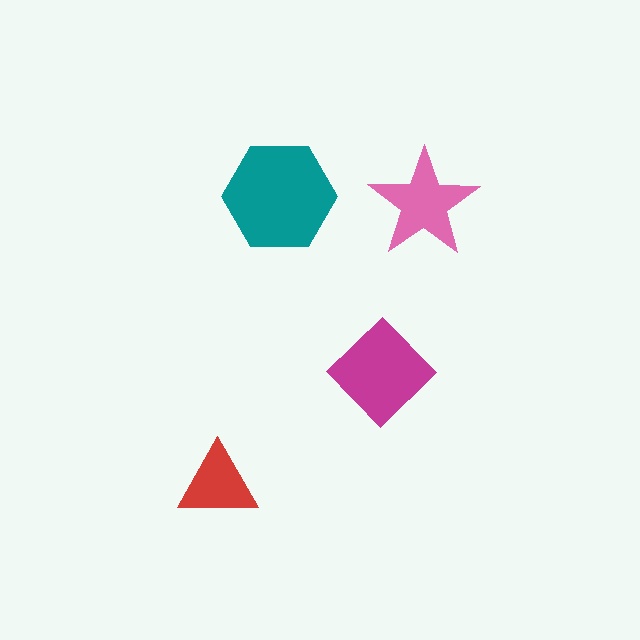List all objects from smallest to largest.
The red triangle, the pink star, the magenta diamond, the teal hexagon.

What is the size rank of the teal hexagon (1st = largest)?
1st.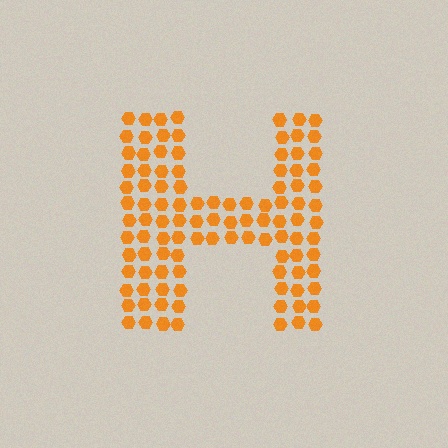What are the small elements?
The small elements are hexagons.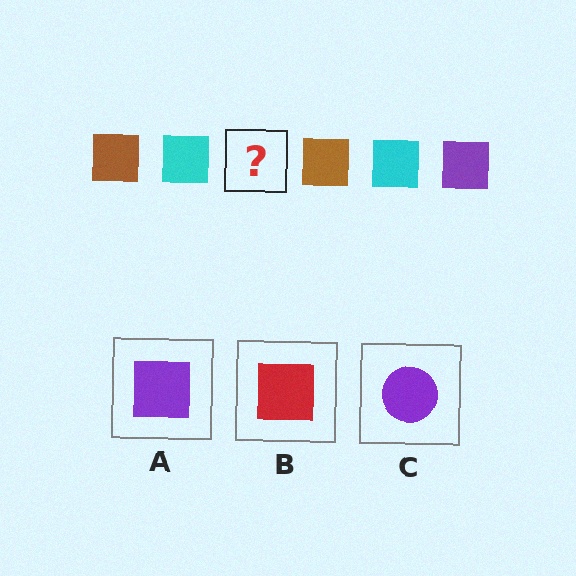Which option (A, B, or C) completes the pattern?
A.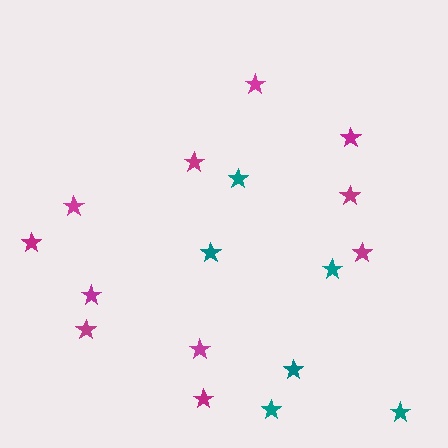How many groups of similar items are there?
There are 2 groups: one group of teal stars (6) and one group of magenta stars (11).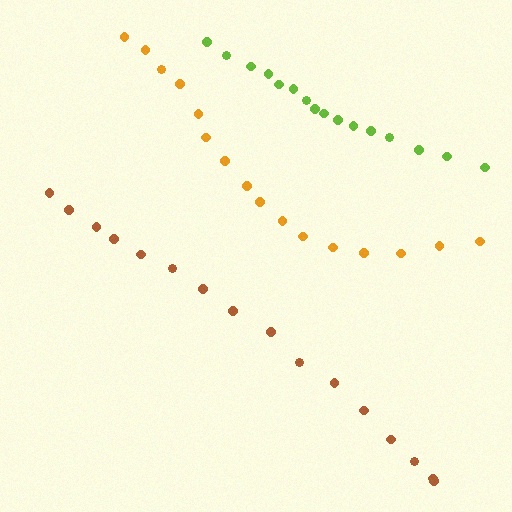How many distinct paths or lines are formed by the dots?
There are 3 distinct paths.